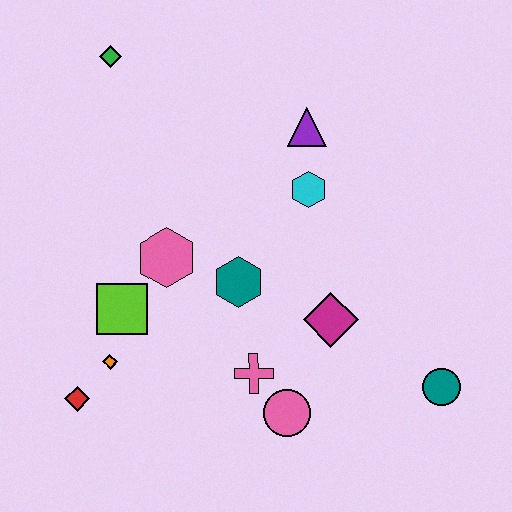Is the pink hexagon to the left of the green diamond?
No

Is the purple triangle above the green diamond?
No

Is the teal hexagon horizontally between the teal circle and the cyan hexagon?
No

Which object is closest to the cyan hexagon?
The purple triangle is closest to the cyan hexagon.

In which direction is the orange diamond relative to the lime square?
The orange diamond is below the lime square.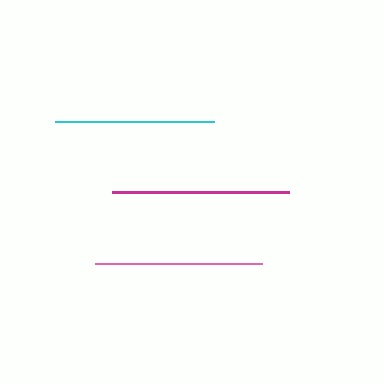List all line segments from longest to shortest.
From longest to shortest: magenta, pink, cyan.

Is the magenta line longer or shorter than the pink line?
The magenta line is longer than the pink line.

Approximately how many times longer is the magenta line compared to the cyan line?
The magenta line is approximately 1.1 times the length of the cyan line.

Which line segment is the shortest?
The cyan line is the shortest at approximately 159 pixels.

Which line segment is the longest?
The magenta line is the longest at approximately 178 pixels.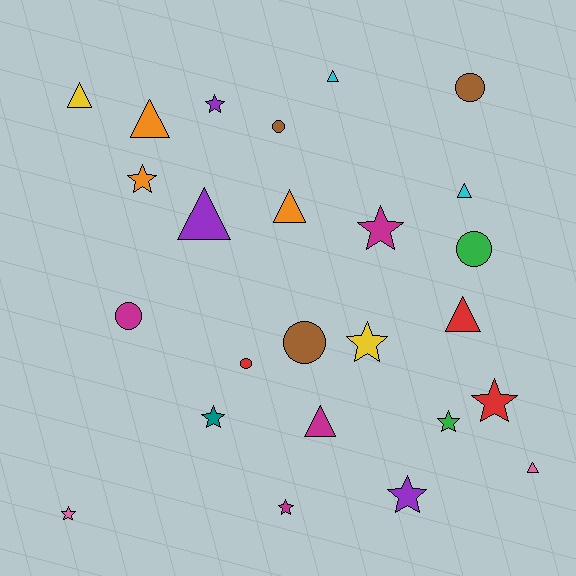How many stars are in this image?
There are 10 stars.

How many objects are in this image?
There are 25 objects.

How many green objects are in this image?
There are 2 green objects.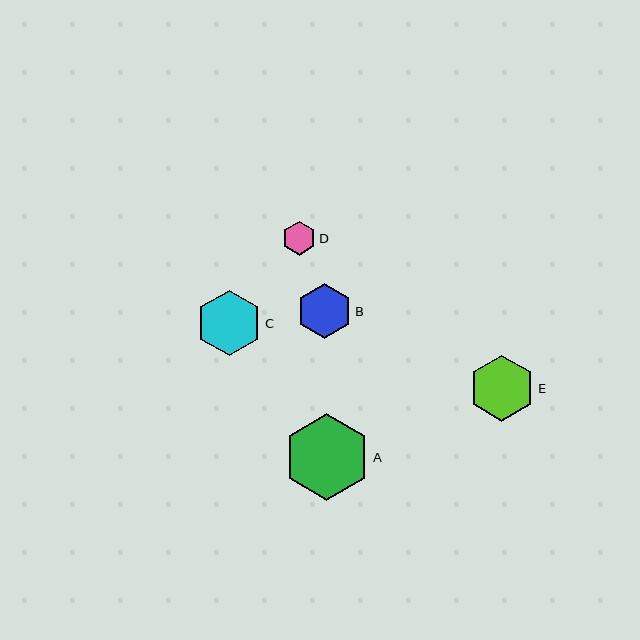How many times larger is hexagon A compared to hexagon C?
Hexagon A is approximately 1.3 times the size of hexagon C.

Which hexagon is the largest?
Hexagon A is the largest with a size of approximately 87 pixels.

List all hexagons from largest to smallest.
From largest to smallest: A, E, C, B, D.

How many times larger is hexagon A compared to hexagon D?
Hexagon A is approximately 2.6 times the size of hexagon D.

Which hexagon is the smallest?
Hexagon D is the smallest with a size of approximately 34 pixels.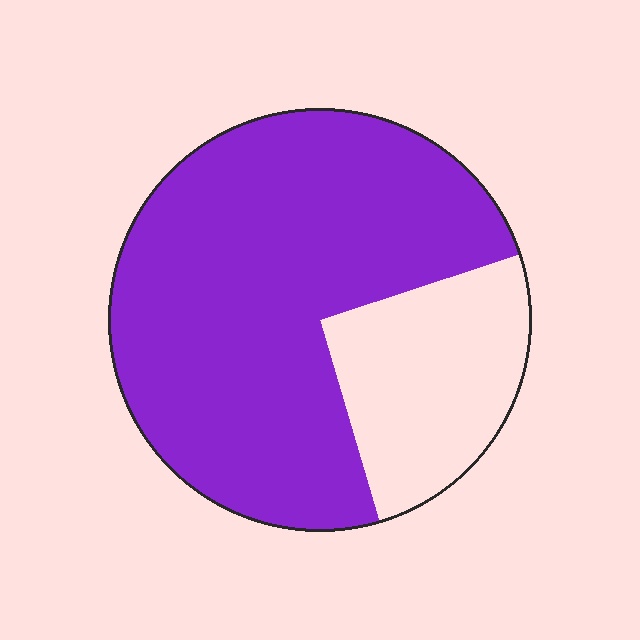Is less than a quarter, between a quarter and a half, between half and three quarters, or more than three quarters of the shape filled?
Between half and three quarters.